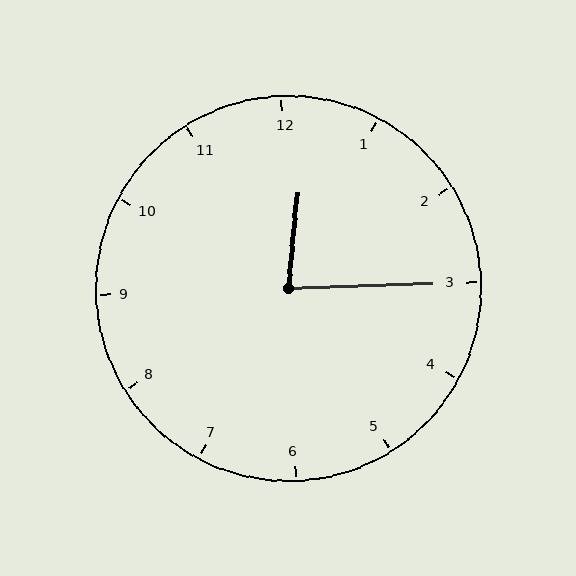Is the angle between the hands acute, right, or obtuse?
It is acute.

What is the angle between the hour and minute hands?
Approximately 82 degrees.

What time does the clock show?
12:15.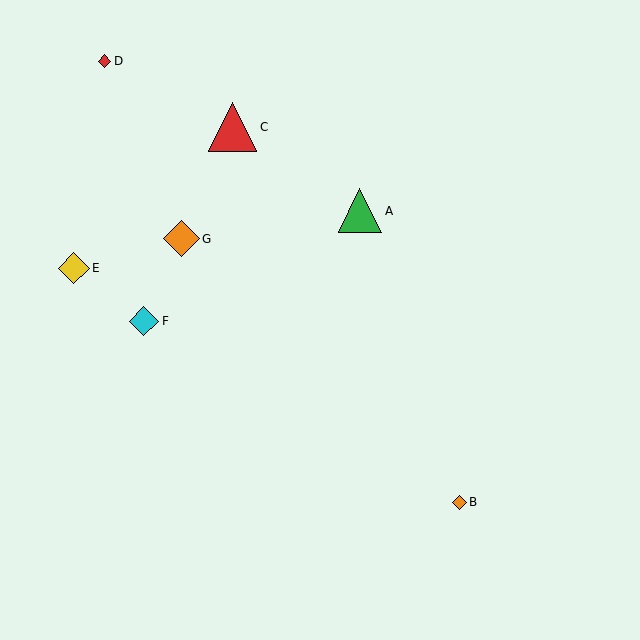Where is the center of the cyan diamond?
The center of the cyan diamond is at (144, 321).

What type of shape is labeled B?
Shape B is an orange diamond.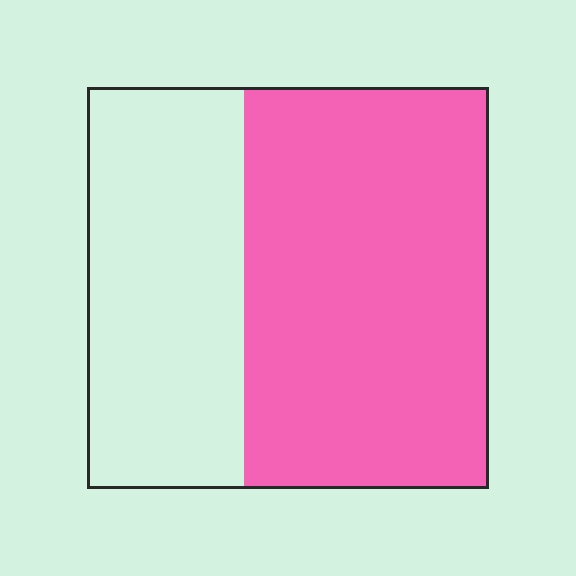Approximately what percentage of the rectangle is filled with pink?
Approximately 60%.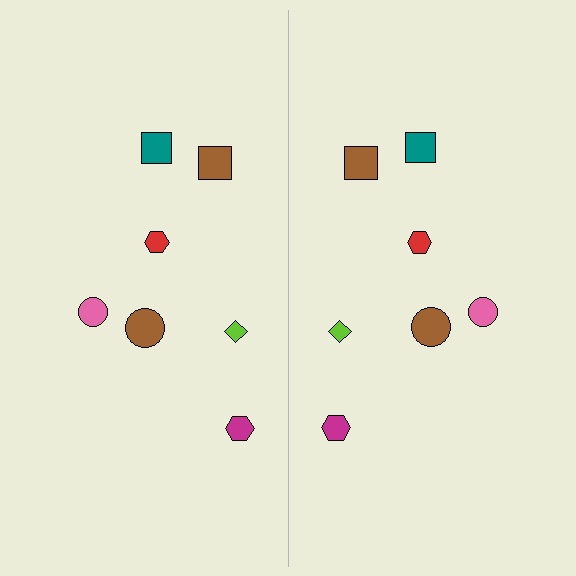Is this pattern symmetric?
Yes, this pattern has bilateral (reflection) symmetry.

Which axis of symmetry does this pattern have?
The pattern has a vertical axis of symmetry running through the center of the image.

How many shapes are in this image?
There are 14 shapes in this image.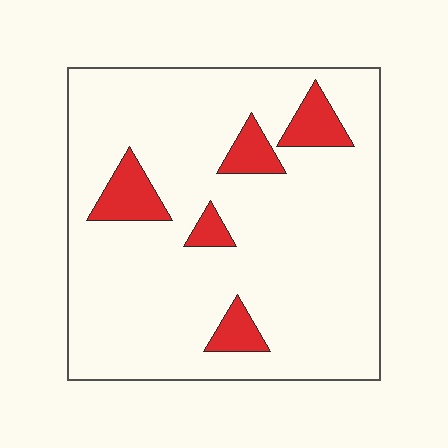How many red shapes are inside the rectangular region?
5.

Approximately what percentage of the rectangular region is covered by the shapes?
Approximately 10%.